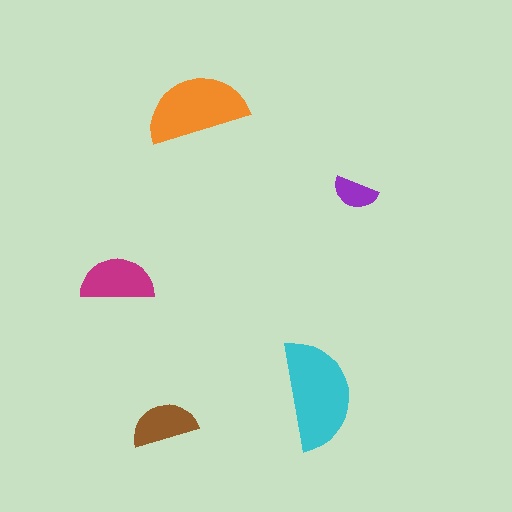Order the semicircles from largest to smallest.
the cyan one, the orange one, the magenta one, the brown one, the purple one.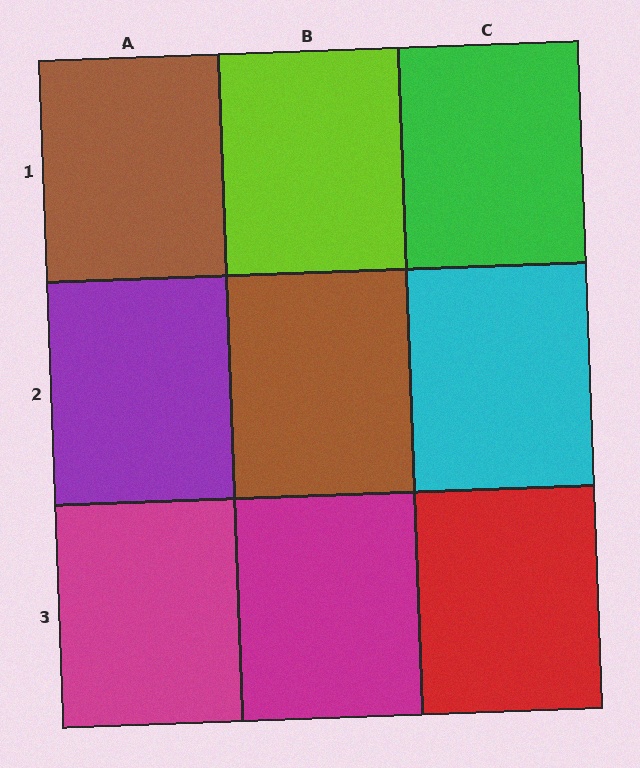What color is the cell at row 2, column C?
Cyan.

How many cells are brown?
2 cells are brown.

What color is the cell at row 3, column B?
Magenta.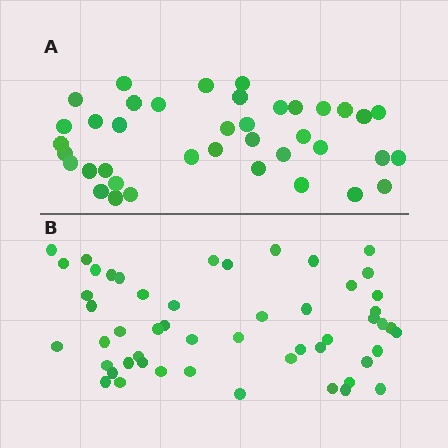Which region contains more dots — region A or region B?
Region B (the bottom region) has more dots.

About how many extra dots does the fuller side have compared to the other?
Region B has approximately 15 more dots than region A.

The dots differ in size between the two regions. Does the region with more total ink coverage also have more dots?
No. Region A has more total ink coverage because its dots are larger, but region B actually contains more individual dots. Total area can be misleading — the number of items is what matters here.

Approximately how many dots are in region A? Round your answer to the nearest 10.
About 40 dots. (The exact count is 39, which rounds to 40.)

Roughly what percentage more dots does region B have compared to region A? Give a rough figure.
About 35% more.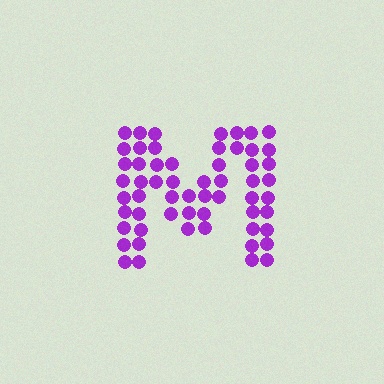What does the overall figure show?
The overall figure shows the letter M.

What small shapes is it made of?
It is made of small circles.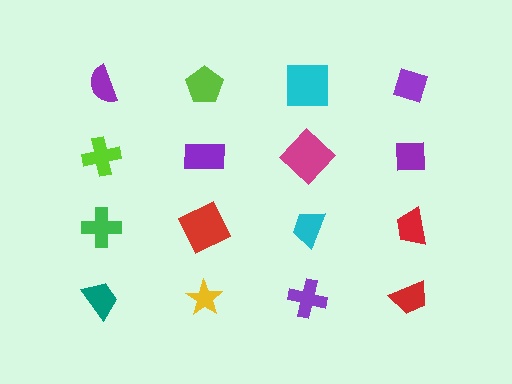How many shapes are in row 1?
4 shapes.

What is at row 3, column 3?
A cyan trapezoid.